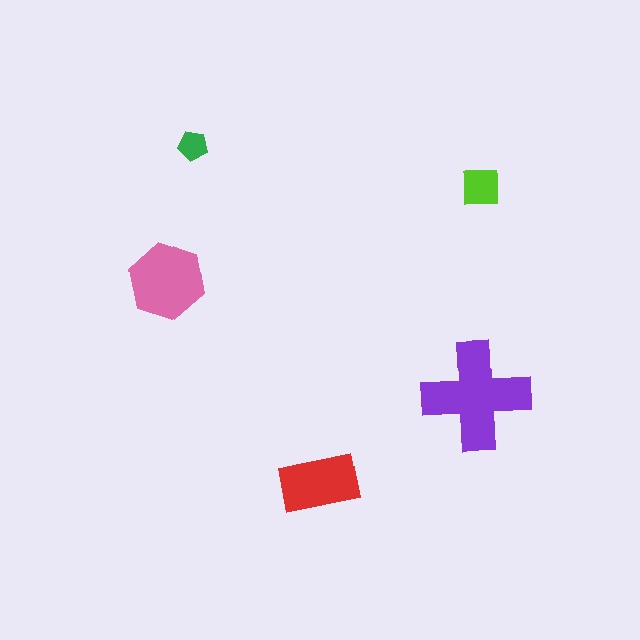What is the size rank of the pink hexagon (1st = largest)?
2nd.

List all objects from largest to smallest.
The purple cross, the pink hexagon, the red rectangle, the lime square, the green pentagon.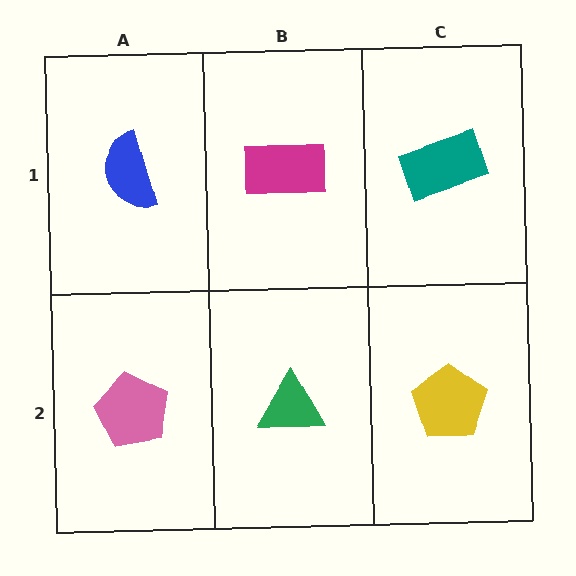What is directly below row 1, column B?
A green triangle.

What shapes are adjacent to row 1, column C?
A yellow pentagon (row 2, column C), a magenta rectangle (row 1, column B).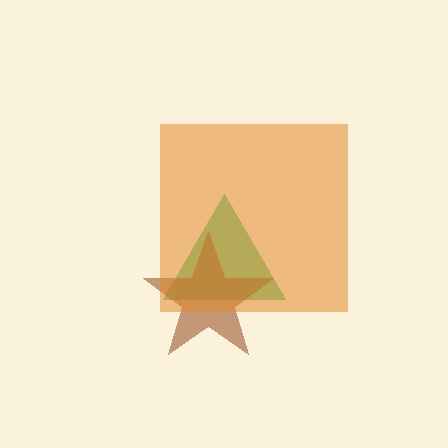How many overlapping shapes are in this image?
There are 3 overlapping shapes in the image.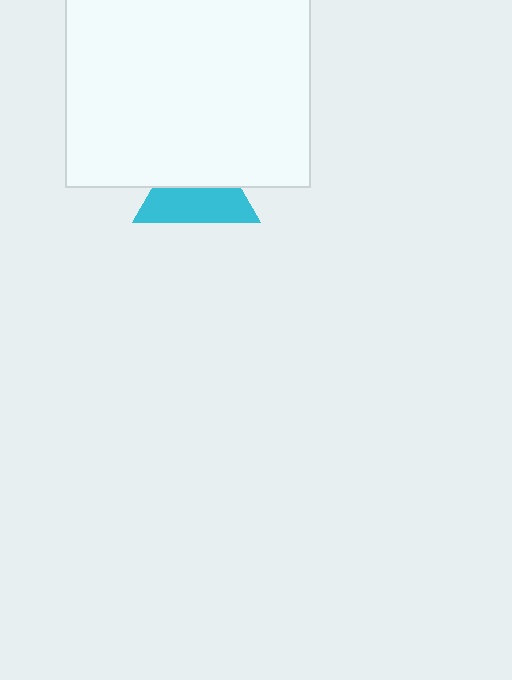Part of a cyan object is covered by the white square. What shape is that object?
It is a triangle.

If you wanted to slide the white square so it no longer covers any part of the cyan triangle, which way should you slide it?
Slide it up — that is the most direct way to separate the two shapes.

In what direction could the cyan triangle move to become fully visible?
The cyan triangle could move down. That would shift it out from behind the white square entirely.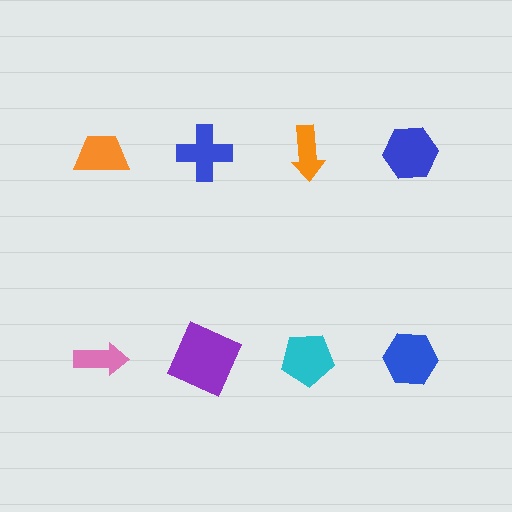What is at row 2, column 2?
A purple square.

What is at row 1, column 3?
An orange arrow.